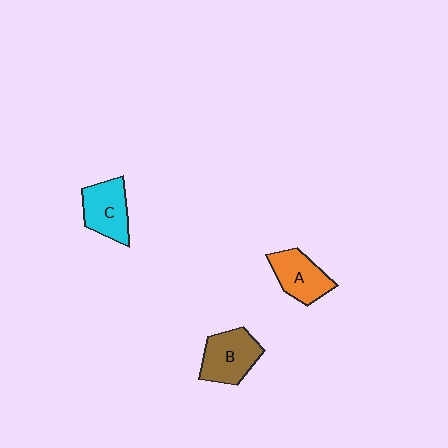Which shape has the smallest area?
Shape A (orange).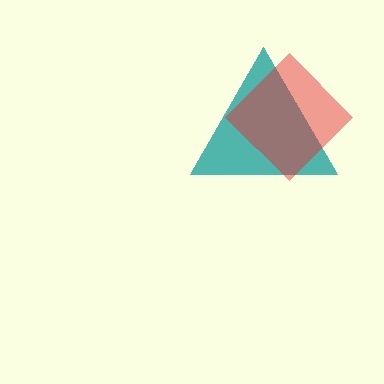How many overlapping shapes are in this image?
There are 2 overlapping shapes in the image.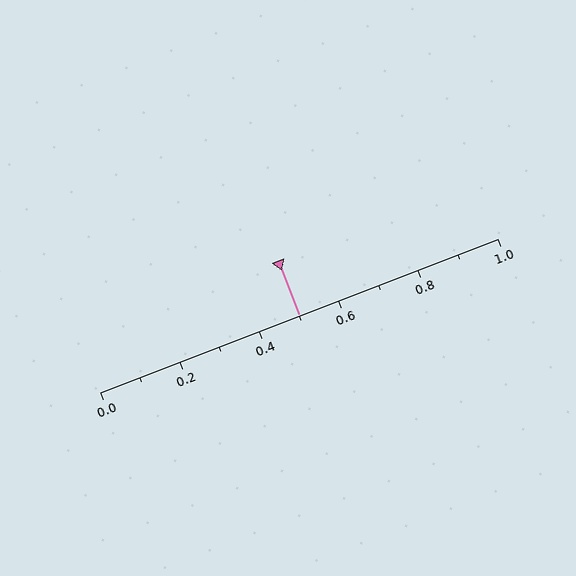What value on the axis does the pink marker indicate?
The marker indicates approximately 0.5.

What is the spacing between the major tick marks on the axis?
The major ticks are spaced 0.2 apart.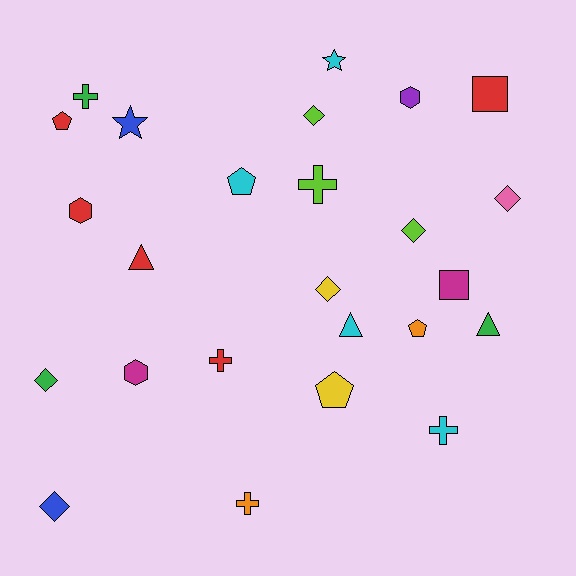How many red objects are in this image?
There are 5 red objects.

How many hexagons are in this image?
There are 3 hexagons.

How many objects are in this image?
There are 25 objects.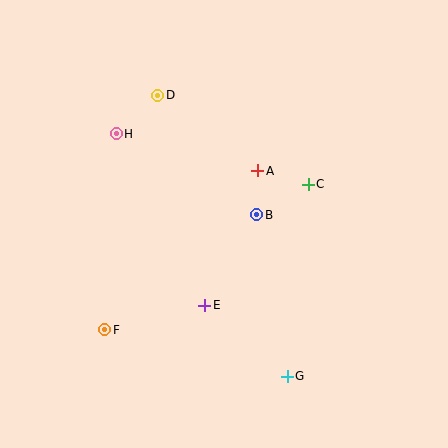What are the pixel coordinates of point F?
Point F is at (105, 330).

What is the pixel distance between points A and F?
The distance between A and F is 221 pixels.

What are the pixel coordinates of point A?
Point A is at (258, 171).